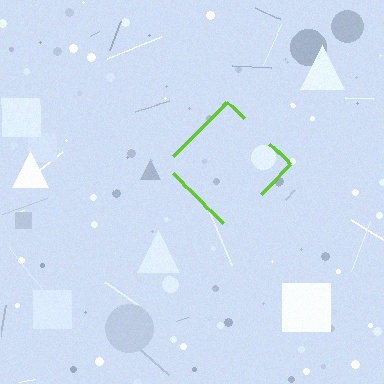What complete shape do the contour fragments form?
The contour fragments form a diamond.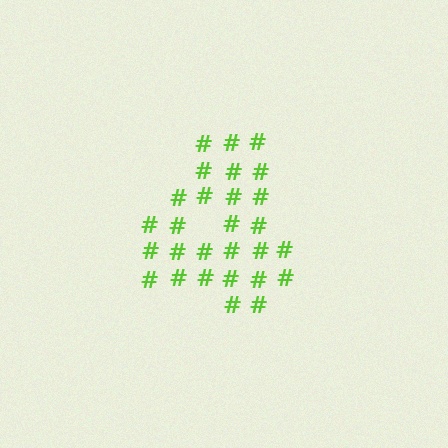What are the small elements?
The small elements are hash symbols.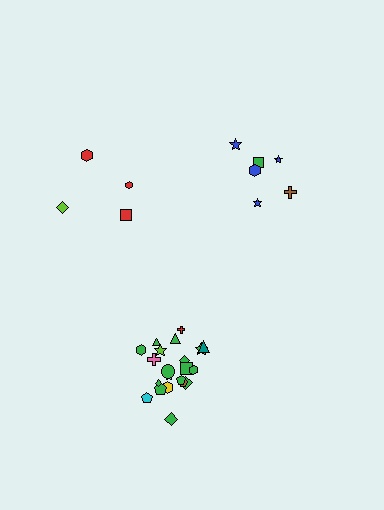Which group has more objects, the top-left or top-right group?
The top-right group.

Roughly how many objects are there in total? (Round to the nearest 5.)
Roughly 30 objects in total.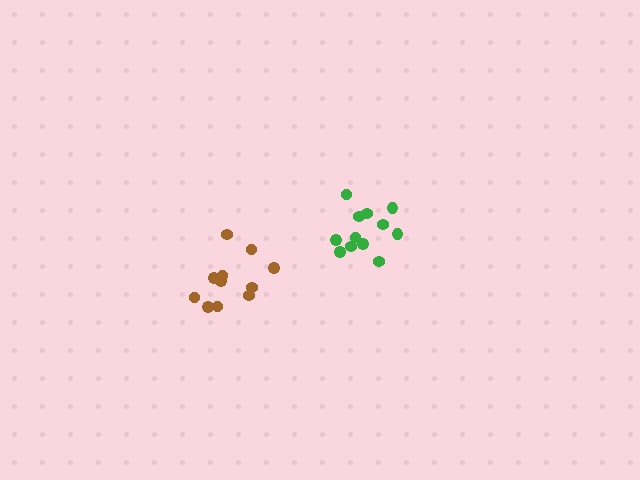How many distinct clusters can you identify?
There are 2 distinct clusters.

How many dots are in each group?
Group 1: 11 dots, Group 2: 12 dots (23 total).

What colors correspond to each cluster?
The clusters are colored: brown, green.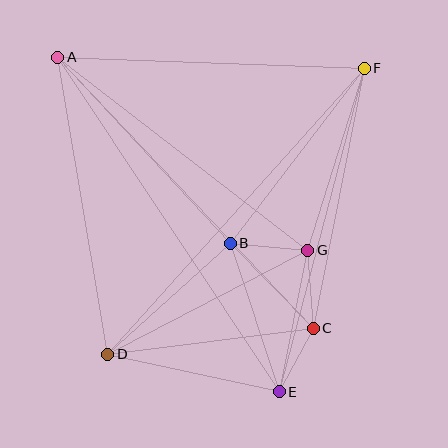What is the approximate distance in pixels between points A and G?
The distance between A and G is approximately 316 pixels.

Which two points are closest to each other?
Points C and E are closest to each other.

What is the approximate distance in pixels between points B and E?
The distance between B and E is approximately 156 pixels.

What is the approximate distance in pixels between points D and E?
The distance between D and E is approximately 176 pixels.